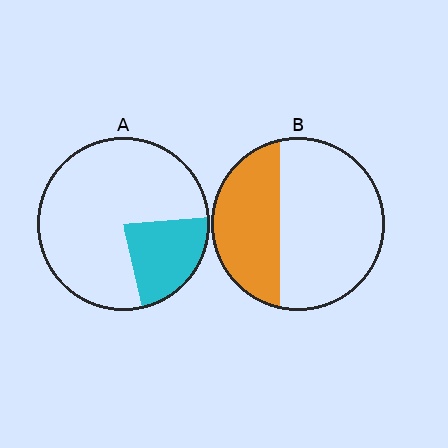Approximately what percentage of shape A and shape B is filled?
A is approximately 25% and B is approximately 35%.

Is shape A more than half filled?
No.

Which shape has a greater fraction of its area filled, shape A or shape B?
Shape B.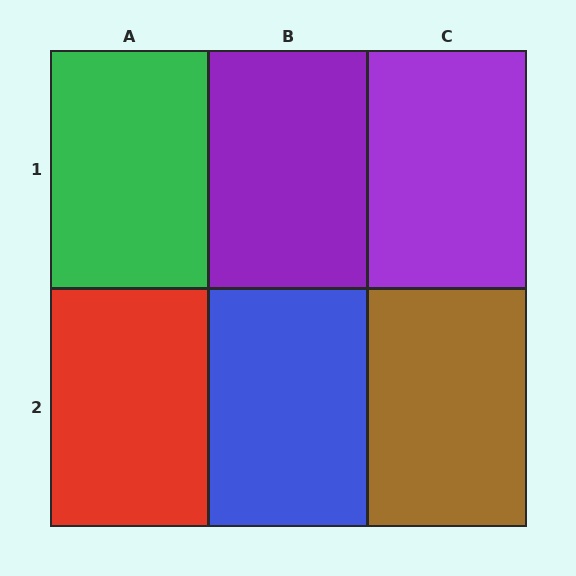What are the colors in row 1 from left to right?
Green, purple, purple.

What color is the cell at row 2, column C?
Brown.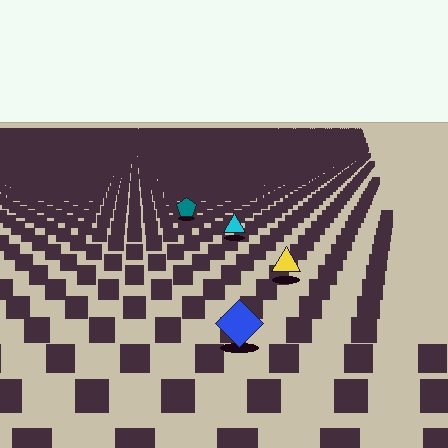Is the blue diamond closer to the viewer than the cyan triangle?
Yes. The blue diamond is closer — you can tell from the texture gradient: the ground texture is coarser near it.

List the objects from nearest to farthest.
From nearest to farthest: the blue diamond, the yellow triangle, the cyan triangle, the teal pentagon.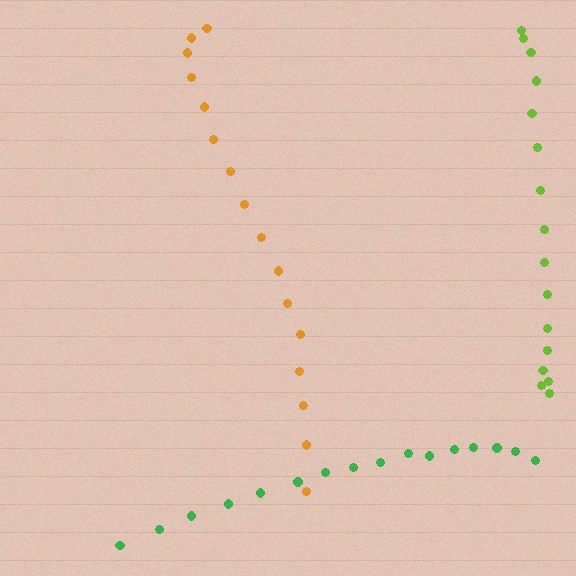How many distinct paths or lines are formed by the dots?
There are 3 distinct paths.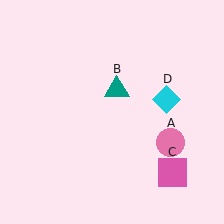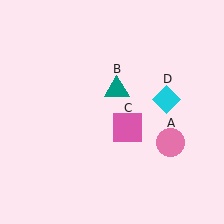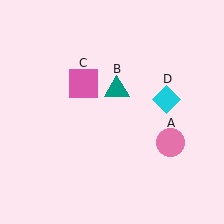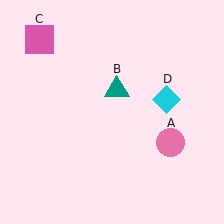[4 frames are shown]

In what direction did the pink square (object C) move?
The pink square (object C) moved up and to the left.